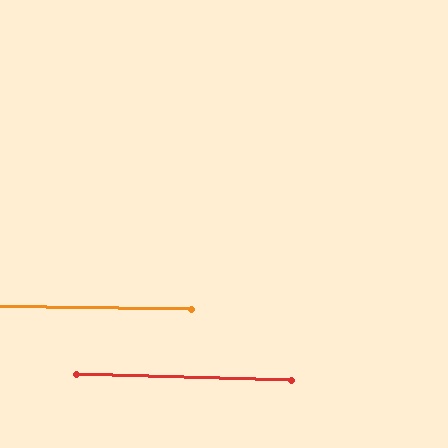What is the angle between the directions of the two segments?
Approximately 1 degree.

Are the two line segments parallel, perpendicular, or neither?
Parallel — their directions differ by only 0.6°.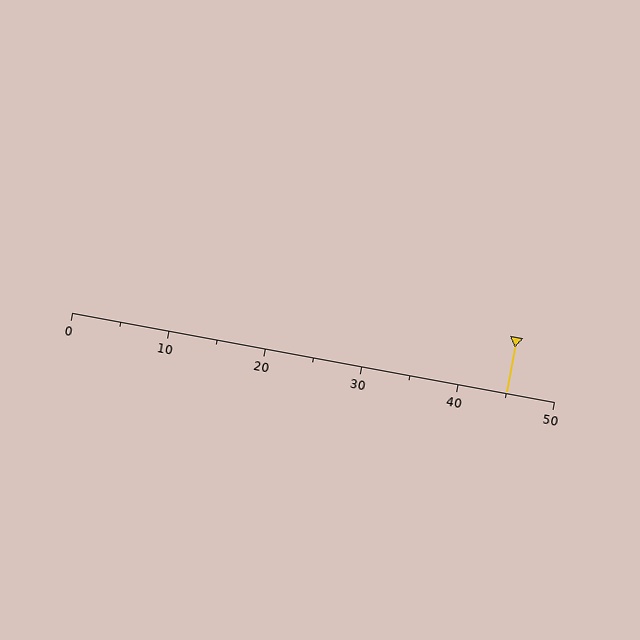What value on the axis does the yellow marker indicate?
The marker indicates approximately 45.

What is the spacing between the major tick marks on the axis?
The major ticks are spaced 10 apart.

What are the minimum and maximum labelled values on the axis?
The axis runs from 0 to 50.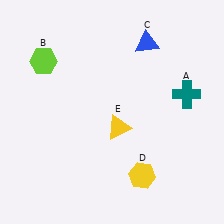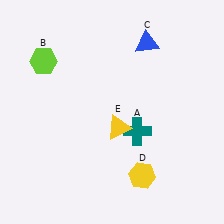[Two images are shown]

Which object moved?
The teal cross (A) moved left.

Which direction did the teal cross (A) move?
The teal cross (A) moved left.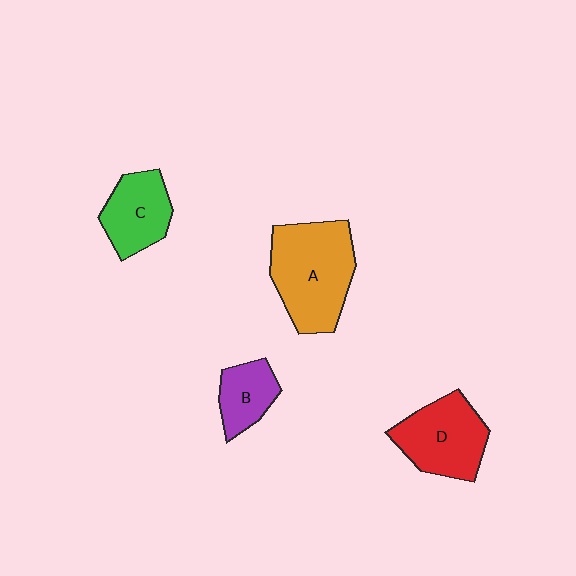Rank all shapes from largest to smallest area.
From largest to smallest: A (orange), D (red), C (green), B (purple).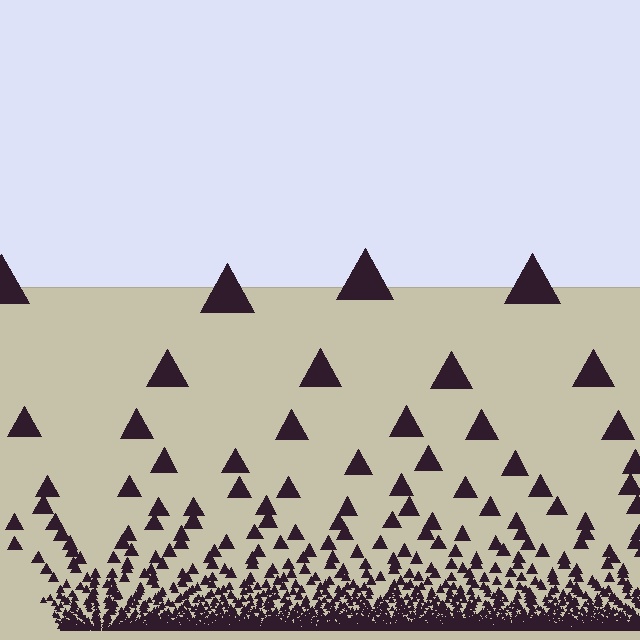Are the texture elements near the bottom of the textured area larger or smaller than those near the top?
Smaller. The gradient is inverted — elements near the bottom are smaller and denser.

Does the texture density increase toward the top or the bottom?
Density increases toward the bottom.